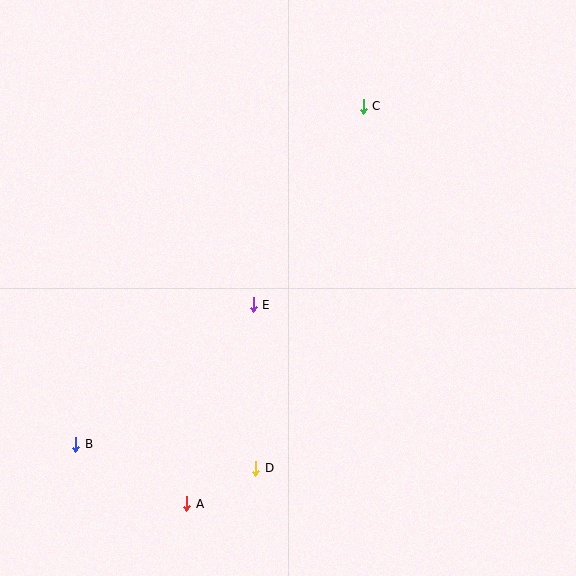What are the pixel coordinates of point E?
Point E is at (253, 305).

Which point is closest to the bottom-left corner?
Point B is closest to the bottom-left corner.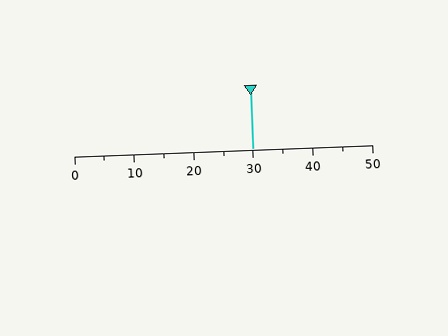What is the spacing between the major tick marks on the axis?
The major ticks are spaced 10 apart.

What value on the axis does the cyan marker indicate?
The marker indicates approximately 30.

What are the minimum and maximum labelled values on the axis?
The axis runs from 0 to 50.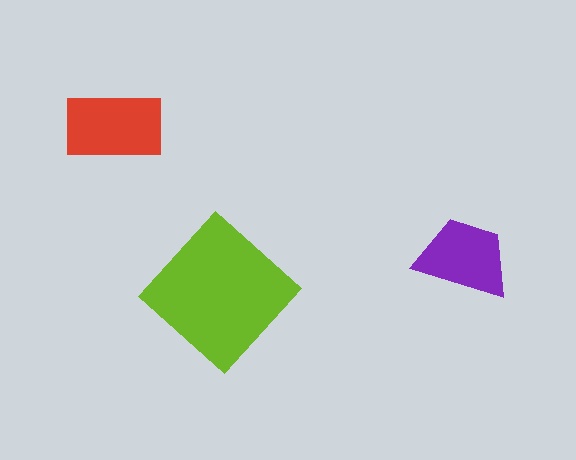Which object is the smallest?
The purple trapezoid.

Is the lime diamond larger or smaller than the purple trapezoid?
Larger.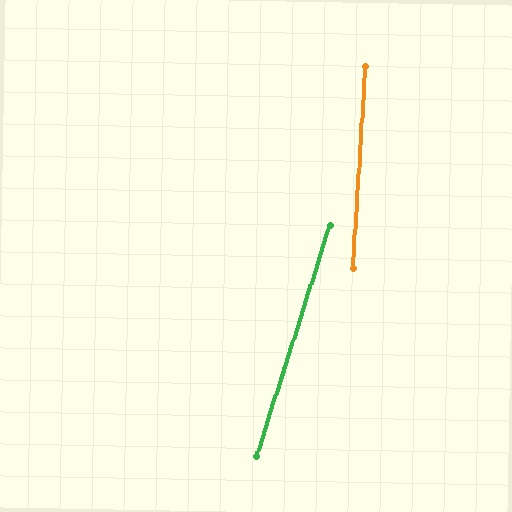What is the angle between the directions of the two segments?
Approximately 14 degrees.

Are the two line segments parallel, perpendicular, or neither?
Neither parallel nor perpendicular — they differ by about 14°.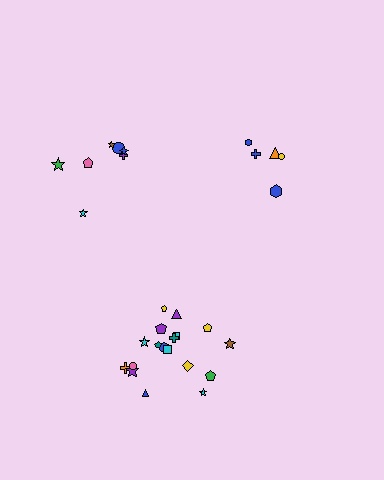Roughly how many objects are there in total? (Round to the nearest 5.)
Roughly 30 objects in total.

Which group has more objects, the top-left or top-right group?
The top-left group.